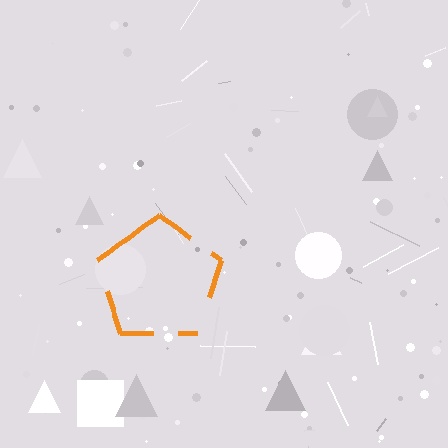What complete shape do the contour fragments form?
The contour fragments form a pentagon.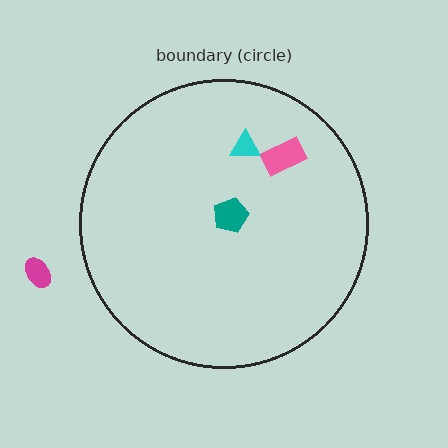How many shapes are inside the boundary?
3 inside, 1 outside.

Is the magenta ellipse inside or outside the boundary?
Outside.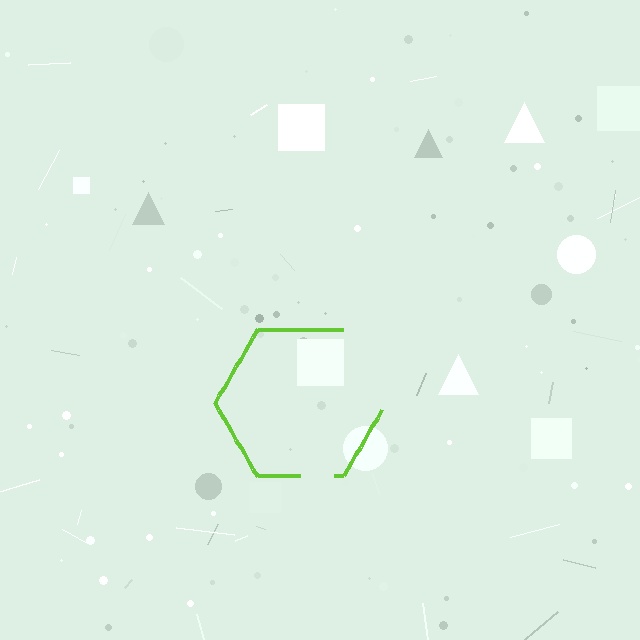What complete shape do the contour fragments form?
The contour fragments form a hexagon.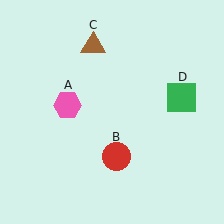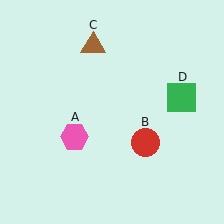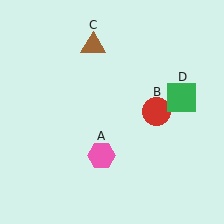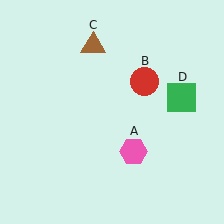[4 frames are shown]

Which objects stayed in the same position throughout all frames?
Brown triangle (object C) and green square (object D) remained stationary.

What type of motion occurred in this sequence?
The pink hexagon (object A), red circle (object B) rotated counterclockwise around the center of the scene.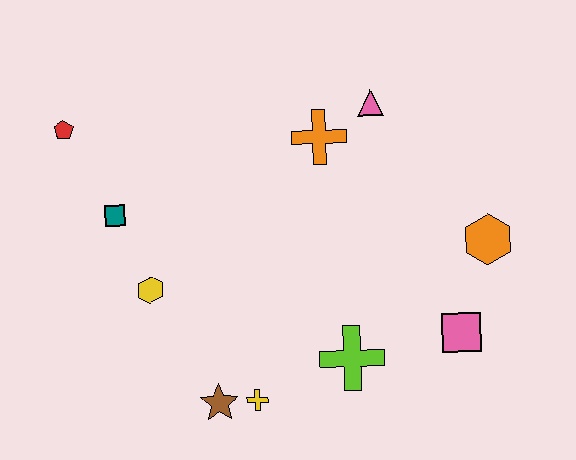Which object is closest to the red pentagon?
The teal square is closest to the red pentagon.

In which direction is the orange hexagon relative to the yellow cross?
The orange hexagon is to the right of the yellow cross.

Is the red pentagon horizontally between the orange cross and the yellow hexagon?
No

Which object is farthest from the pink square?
The red pentagon is farthest from the pink square.